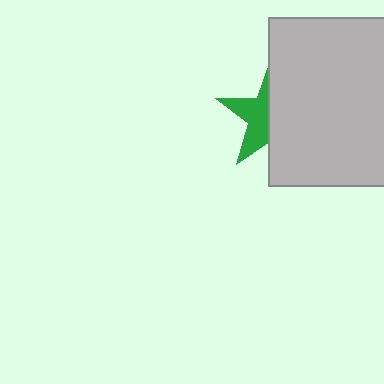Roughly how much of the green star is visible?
A small part of it is visible (roughly 43%).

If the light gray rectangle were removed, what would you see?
You would see the complete green star.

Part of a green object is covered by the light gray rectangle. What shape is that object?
It is a star.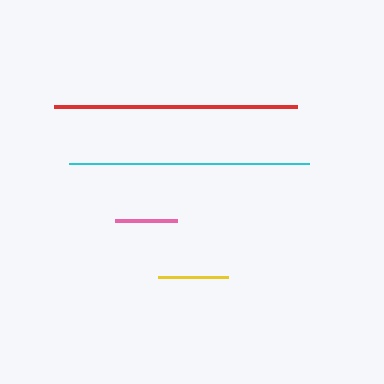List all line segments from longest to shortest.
From longest to shortest: red, cyan, yellow, pink.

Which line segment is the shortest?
The pink line is the shortest at approximately 62 pixels.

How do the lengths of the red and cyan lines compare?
The red and cyan lines are approximately the same length.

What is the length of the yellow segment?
The yellow segment is approximately 70 pixels long.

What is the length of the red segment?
The red segment is approximately 243 pixels long.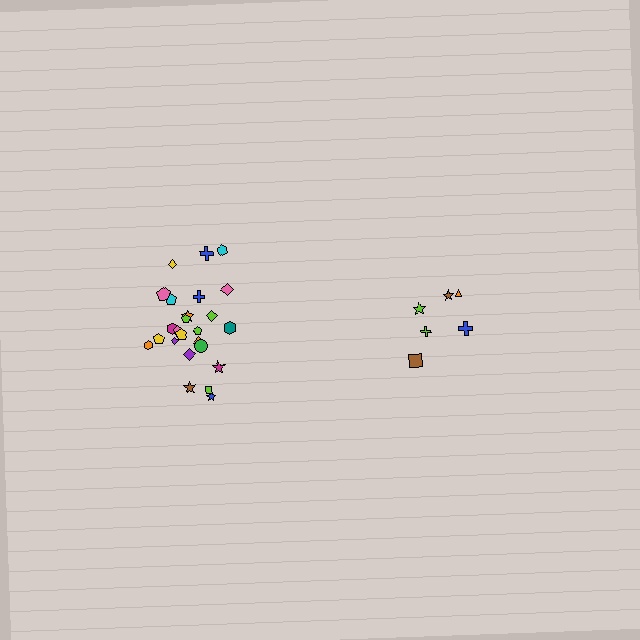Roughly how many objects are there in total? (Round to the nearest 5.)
Roughly 30 objects in total.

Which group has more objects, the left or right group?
The left group.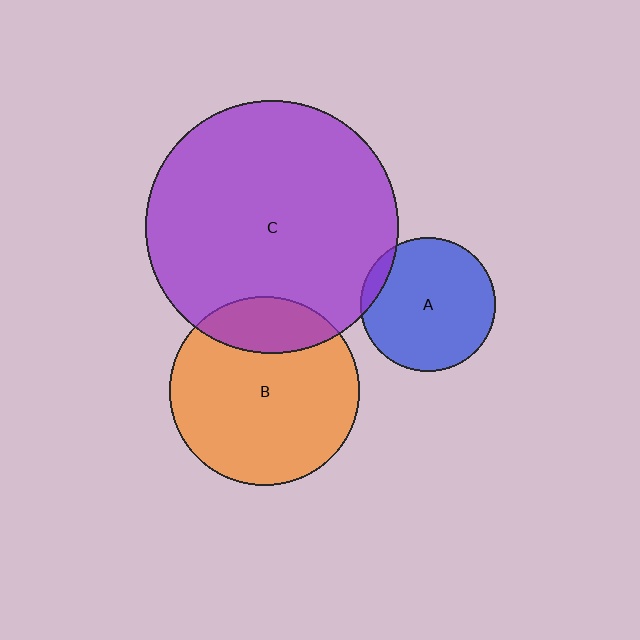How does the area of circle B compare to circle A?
Approximately 2.0 times.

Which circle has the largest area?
Circle C (purple).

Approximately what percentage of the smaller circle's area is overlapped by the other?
Approximately 5%.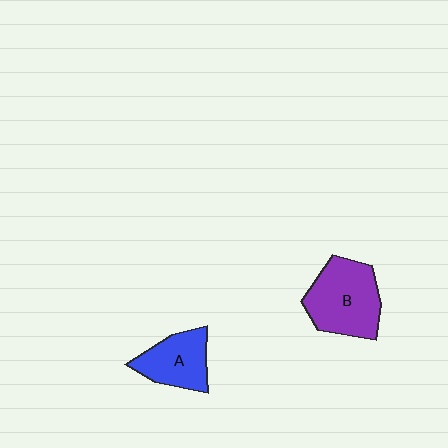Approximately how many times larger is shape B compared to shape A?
Approximately 1.4 times.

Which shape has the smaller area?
Shape A (blue).